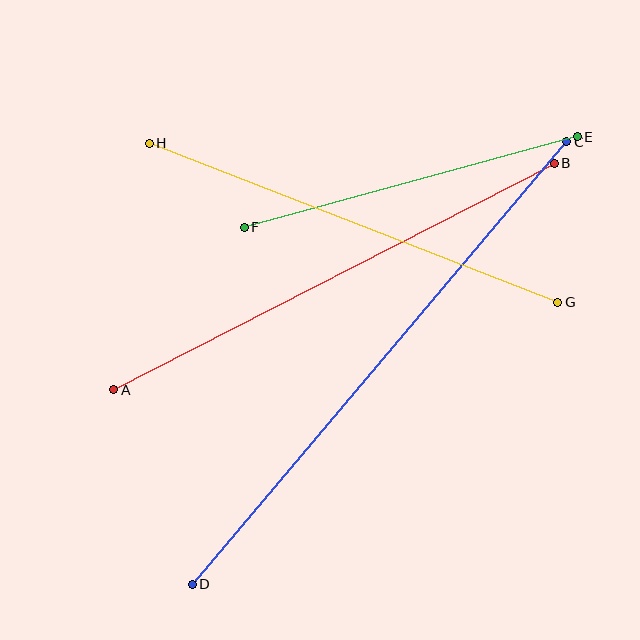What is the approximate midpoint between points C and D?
The midpoint is at approximately (379, 363) pixels.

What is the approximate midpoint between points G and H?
The midpoint is at approximately (354, 223) pixels.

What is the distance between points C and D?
The distance is approximately 580 pixels.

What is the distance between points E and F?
The distance is approximately 345 pixels.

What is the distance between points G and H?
The distance is approximately 438 pixels.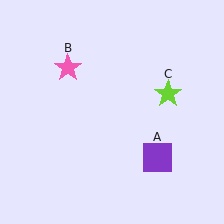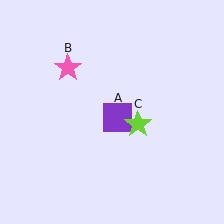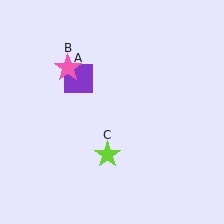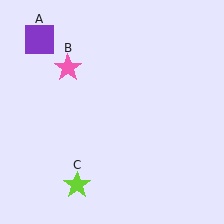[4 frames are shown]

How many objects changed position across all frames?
2 objects changed position: purple square (object A), lime star (object C).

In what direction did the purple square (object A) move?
The purple square (object A) moved up and to the left.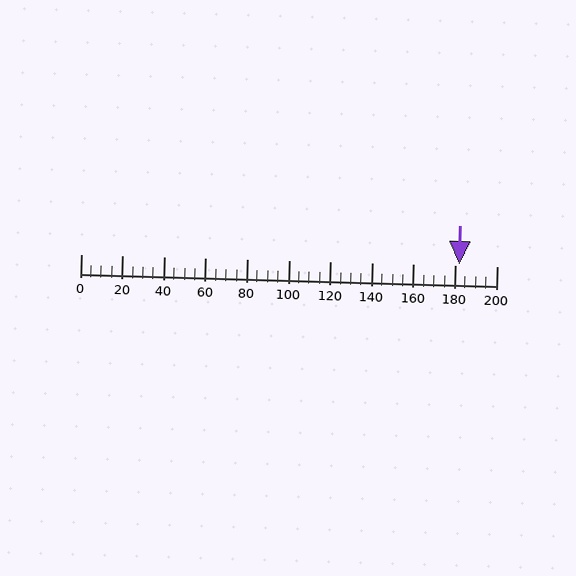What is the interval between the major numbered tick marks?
The major tick marks are spaced 20 units apart.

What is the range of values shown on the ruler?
The ruler shows values from 0 to 200.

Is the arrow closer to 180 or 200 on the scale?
The arrow is closer to 180.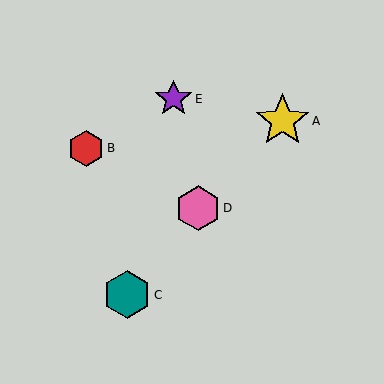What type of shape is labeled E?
Shape E is a purple star.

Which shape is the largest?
The yellow star (labeled A) is the largest.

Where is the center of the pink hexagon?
The center of the pink hexagon is at (198, 208).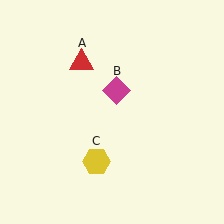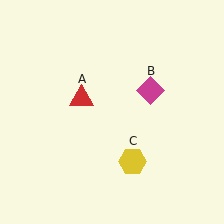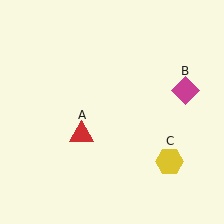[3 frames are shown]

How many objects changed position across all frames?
3 objects changed position: red triangle (object A), magenta diamond (object B), yellow hexagon (object C).